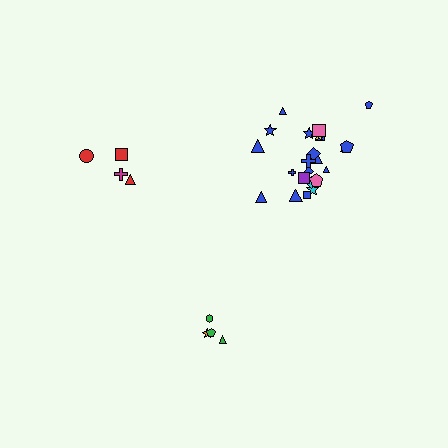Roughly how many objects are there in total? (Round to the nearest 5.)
Roughly 35 objects in total.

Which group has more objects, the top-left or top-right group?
The top-right group.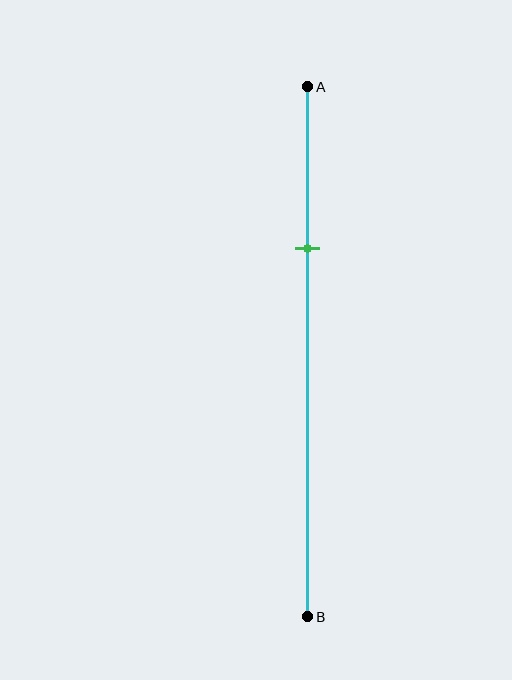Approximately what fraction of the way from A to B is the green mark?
The green mark is approximately 30% of the way from A to B.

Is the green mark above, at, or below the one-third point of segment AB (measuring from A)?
The green mark is approximately at the one-third point of segment AB.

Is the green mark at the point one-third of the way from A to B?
Yes, the mark is approximately at the one-third point.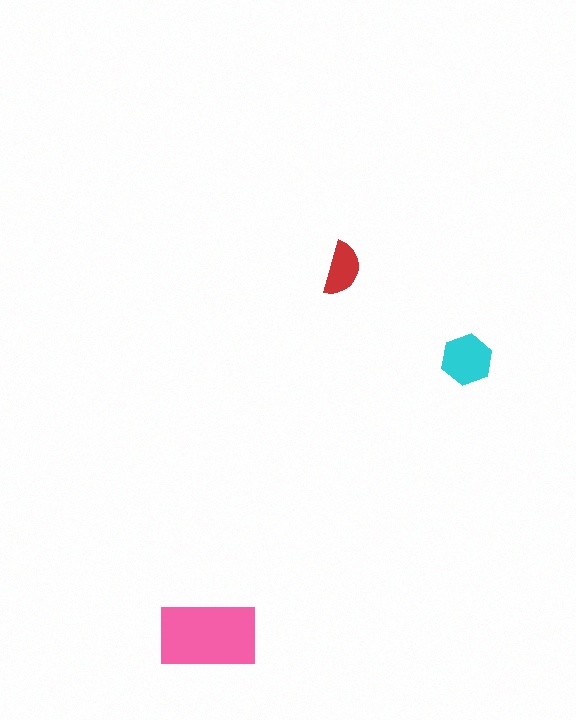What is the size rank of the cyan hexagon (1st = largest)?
2nd.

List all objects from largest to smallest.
The pink rectangle, the cyan hexagon, the red semicircle.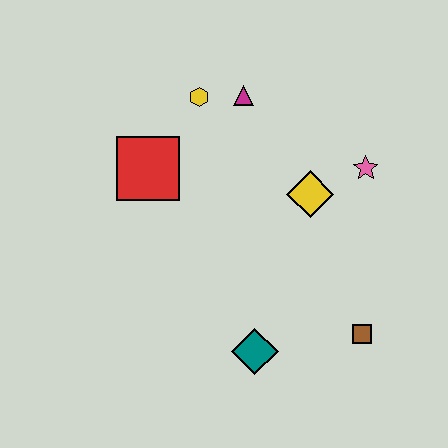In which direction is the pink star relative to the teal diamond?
The pink star is above the teal diamond.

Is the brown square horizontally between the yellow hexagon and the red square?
No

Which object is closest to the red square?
The yellow hexagon is closest to the red square.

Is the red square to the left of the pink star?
Yes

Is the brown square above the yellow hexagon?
No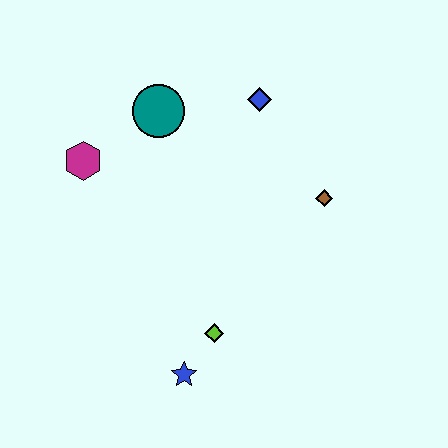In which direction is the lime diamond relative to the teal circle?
The lime diamond is below the teal circle.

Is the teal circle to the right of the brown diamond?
No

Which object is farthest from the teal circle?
The blue star is farthest from the teal circle.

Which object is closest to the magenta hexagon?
The teal circle is closest to the magenta hexagon.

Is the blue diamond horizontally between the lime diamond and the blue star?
No